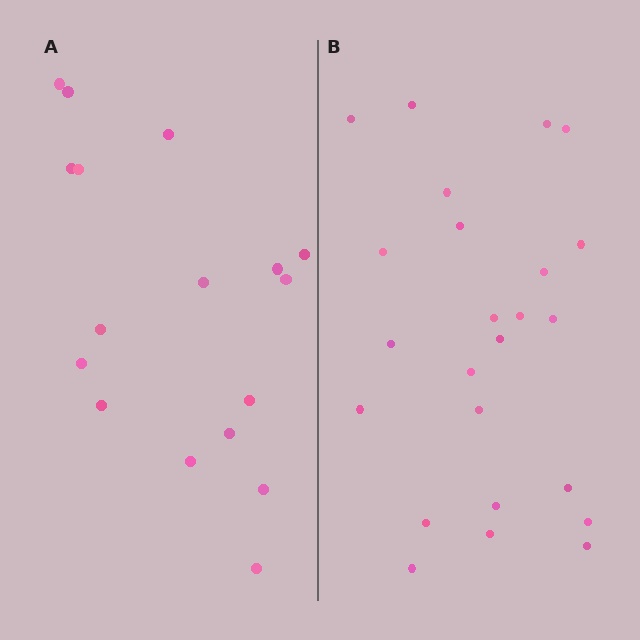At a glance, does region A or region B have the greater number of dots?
Region B (the right region) has more dots.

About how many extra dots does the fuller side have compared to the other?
Region B has roughly 8 or so more dots than region A.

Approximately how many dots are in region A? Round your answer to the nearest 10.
About 20 dots. (The exact count is 17, which rounds to 20.)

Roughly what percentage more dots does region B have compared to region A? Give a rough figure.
About 40% more.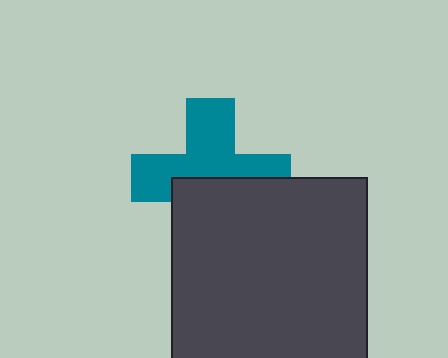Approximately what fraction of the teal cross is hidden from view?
Roughly 43% of the teal cross is hidden behind the dark gray square.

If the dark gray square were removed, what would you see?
You would see the complete teal cross.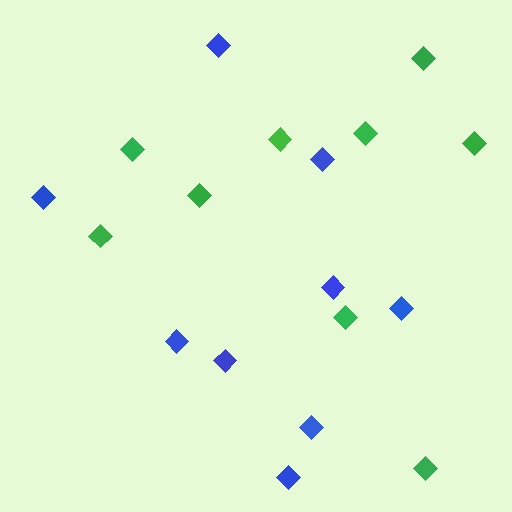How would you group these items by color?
There are 2 groups: one group of blue diamonds (9) and one group of green diamonds (9).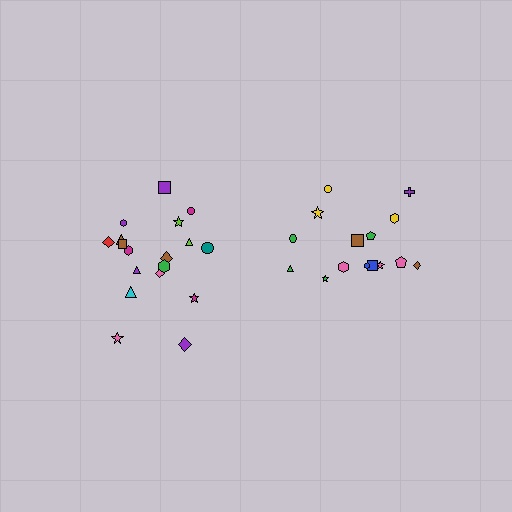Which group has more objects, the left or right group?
The left group.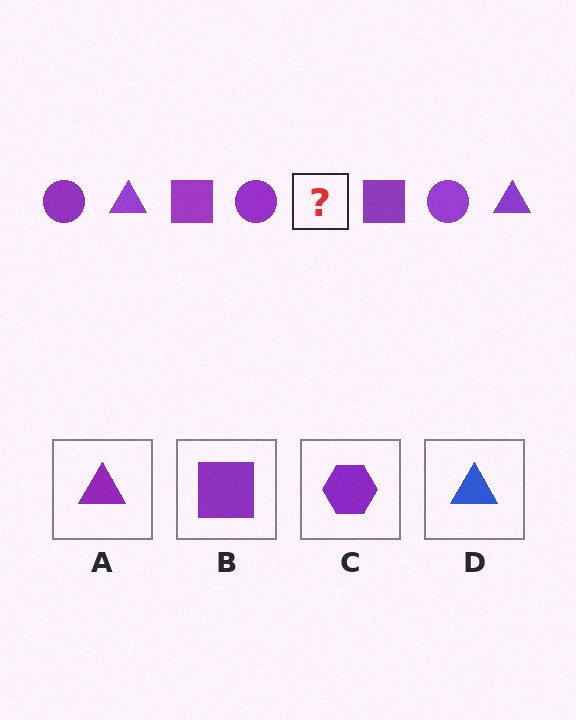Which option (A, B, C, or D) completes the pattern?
A.